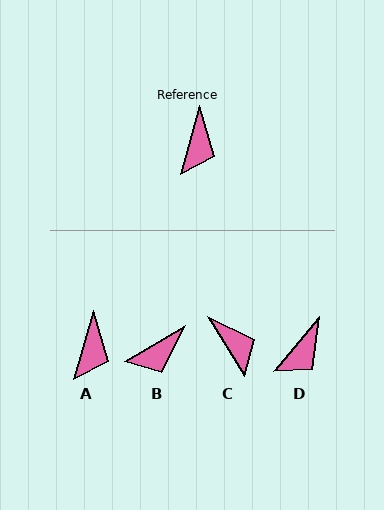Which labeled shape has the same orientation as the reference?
A.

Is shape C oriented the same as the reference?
No, it is off by about 47 degrees.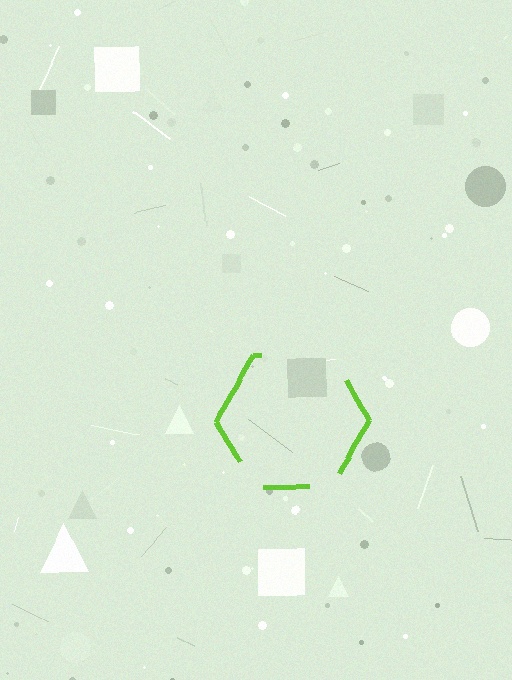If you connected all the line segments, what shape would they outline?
They would outline a hexagon.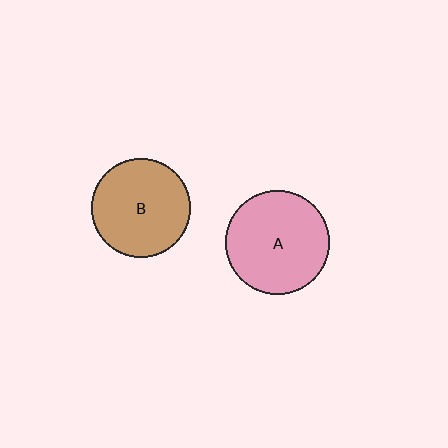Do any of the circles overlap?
No, none of the circles overlap.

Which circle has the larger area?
Circle A (pink).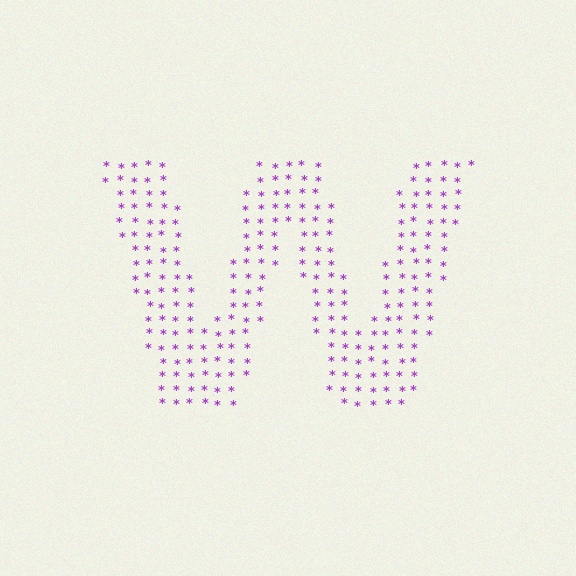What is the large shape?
The large shape is the letter W.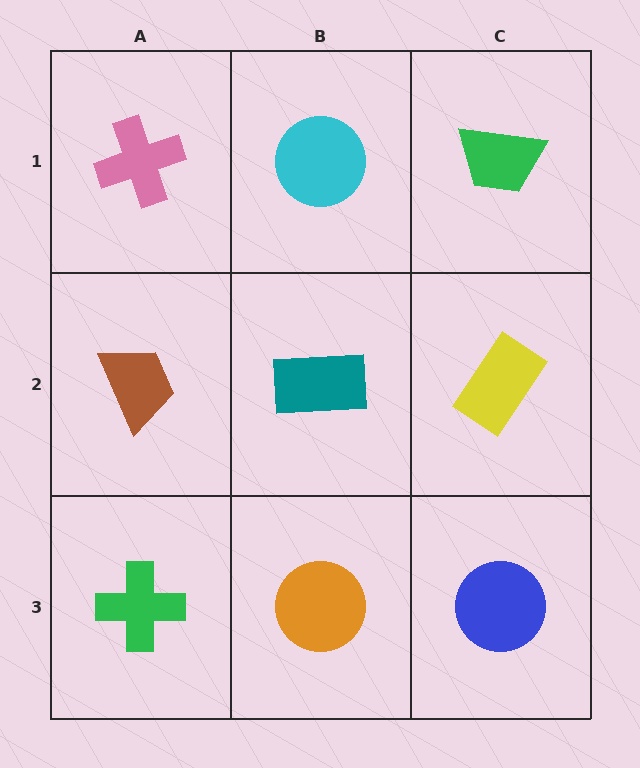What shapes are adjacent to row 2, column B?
A cyan circle (row 1, column B), an orange circle (row 3, column B), a brown trapezoid (row 2, column A), a yellow rectangle (row 2, column C).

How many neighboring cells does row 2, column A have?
3.